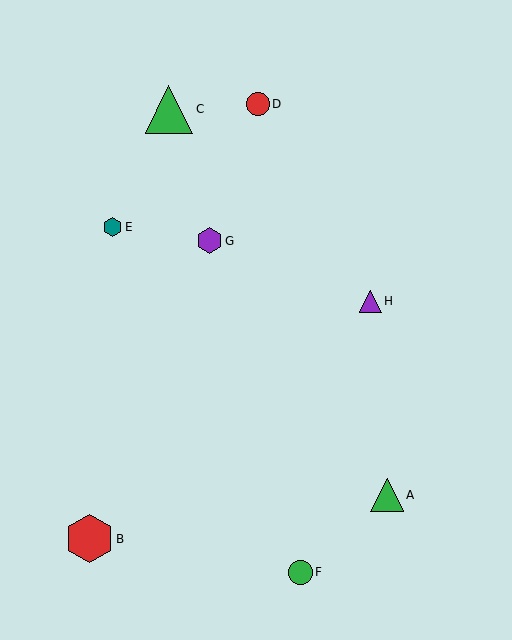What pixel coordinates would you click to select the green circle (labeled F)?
Click at (301, 572) to select the green circle F.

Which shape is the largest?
The red hexagon (labeled B) is the largest.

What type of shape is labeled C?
Shape C is a green triangle.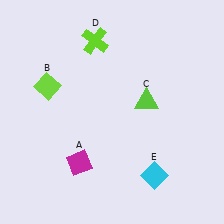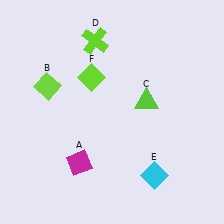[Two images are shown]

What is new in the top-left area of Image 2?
A lime diamond (F) was added in the top-left area of Image 2.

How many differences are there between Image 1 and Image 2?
There is 1 difference between the two images.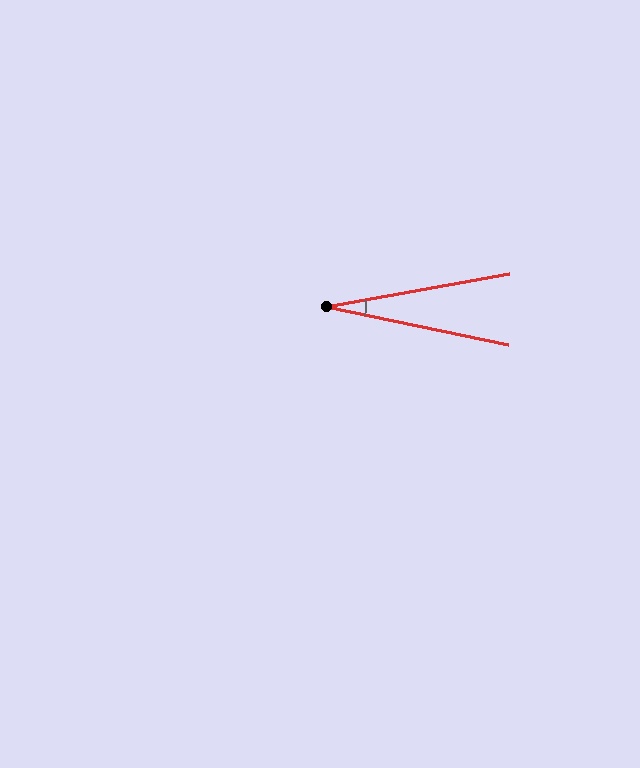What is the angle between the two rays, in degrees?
Approximately 22 degrees.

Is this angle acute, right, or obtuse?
It is acute.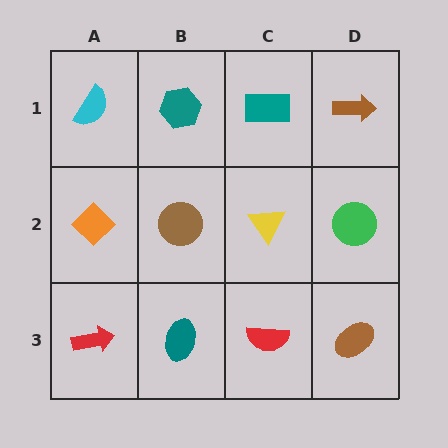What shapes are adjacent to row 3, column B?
A brown circle (row 2, column B), a red arrow (row 3, column A), a red semicircle (row 3, column C).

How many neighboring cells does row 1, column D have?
2.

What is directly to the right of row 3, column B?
A red semicircle.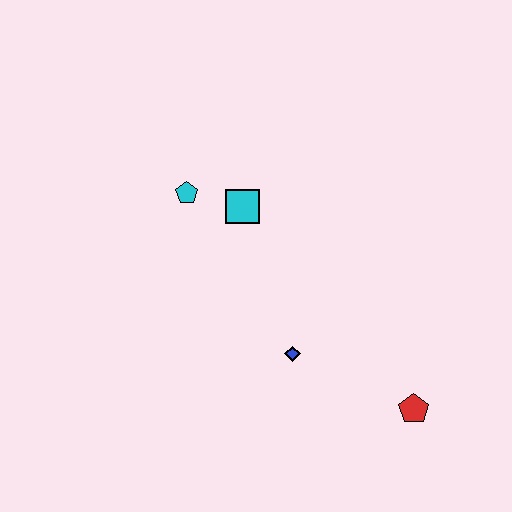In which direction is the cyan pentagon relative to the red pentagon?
The cyan pentagon is to the left of the red pentagon.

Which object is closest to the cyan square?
The cyan pentagon is closest to the cyan square.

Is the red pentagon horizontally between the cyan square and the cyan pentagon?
No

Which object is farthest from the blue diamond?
The cyan pentagon is farthest from the blue diamond.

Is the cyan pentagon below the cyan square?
No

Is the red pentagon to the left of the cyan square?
No